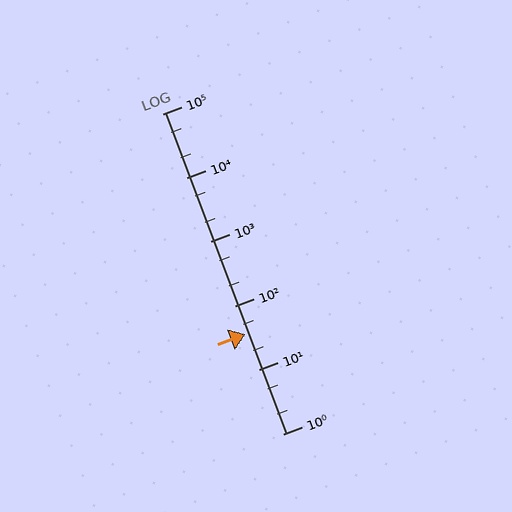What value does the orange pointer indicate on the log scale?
The pointer indicates approximately 36.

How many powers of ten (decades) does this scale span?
The scale spans 5 decades, from 1 to 100000.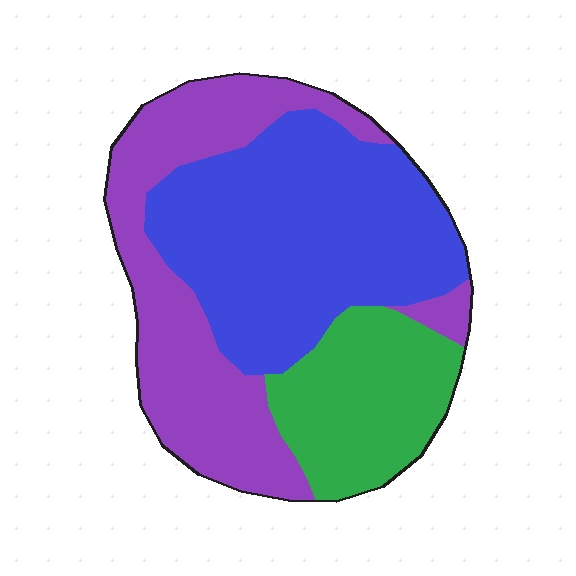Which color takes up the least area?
Green, at roughly 20%.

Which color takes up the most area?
Blue, at roughly 45%.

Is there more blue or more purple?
Blue.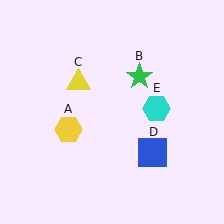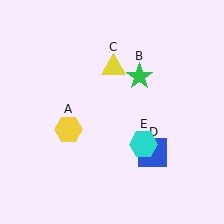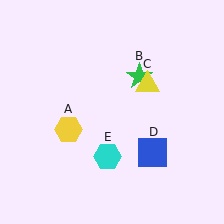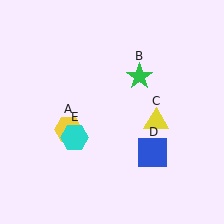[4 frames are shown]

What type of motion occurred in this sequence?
The yellow triangle (object C), cyan hexagon (object E) rotated clockwise around the center of the scene.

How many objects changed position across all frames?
2 objects changed position: yellow triangle (object C), cyan hexagon (object E).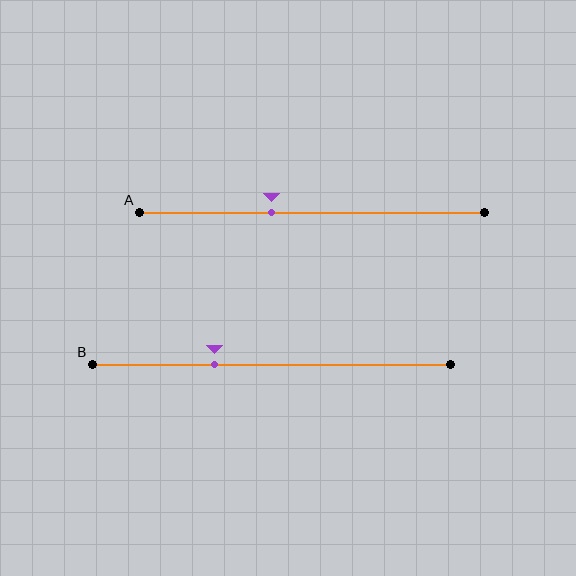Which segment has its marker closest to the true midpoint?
Segment A has its marker closest to the true midpoint.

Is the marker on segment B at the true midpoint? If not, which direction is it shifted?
No, the marker on segment B is shifted to the left by about 16% of the segment length.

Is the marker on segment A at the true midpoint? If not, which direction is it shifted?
No, the marker on segment A is shifted to the left by about 12% of the segment length.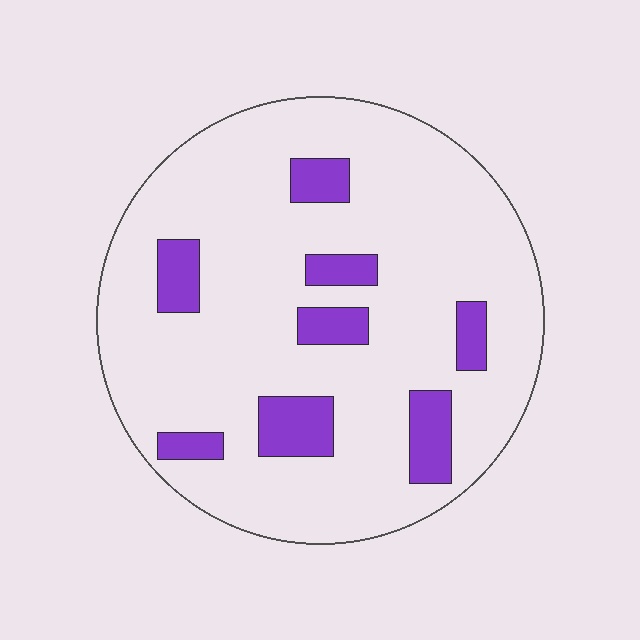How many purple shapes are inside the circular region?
8.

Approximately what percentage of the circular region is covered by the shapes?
Approximately 15%.